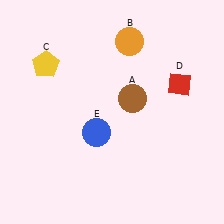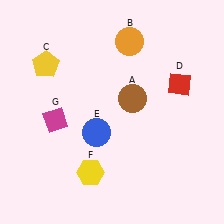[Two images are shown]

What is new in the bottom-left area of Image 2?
A magenta diamond (G) was added in the bottom-left area of Image 2.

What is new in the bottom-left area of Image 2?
A yellow hexagon (F) was added in the bottom-left area of Image 2.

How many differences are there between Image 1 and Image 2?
There are 2 differences between the two images.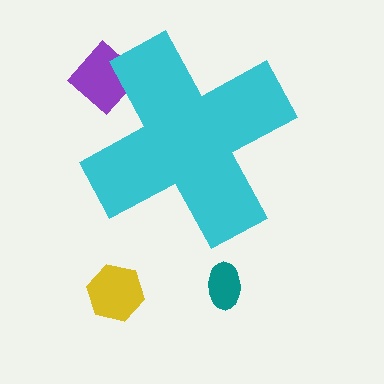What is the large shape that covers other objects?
A cyan cross.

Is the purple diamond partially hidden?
Yes, the purple diamond is partially hidden behind the cyan cross.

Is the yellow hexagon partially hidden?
No, the yellow hexagon is fully visible.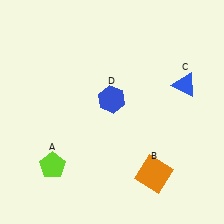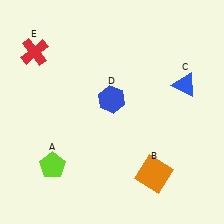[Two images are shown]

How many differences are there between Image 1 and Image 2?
There is 1 difference between the two images.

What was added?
A red cross (E) was added in Image 2.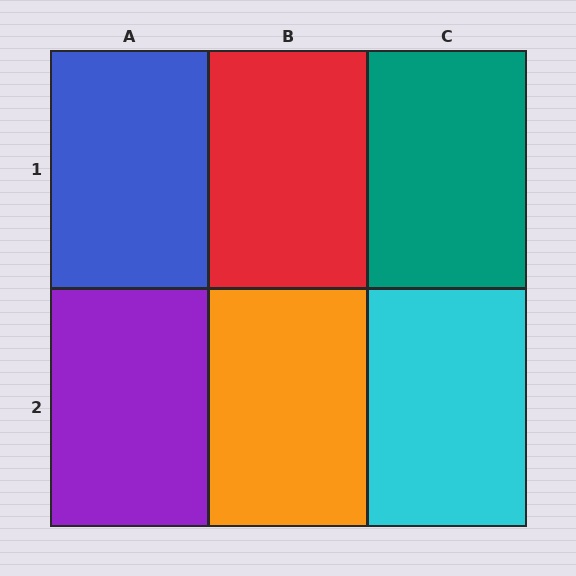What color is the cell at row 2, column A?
Purple.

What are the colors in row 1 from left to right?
Blue, red, teal.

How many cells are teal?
1 cell is teal.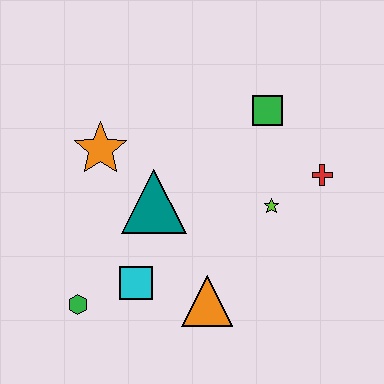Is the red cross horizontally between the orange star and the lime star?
No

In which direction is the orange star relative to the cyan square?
The orange star is above the cyan square.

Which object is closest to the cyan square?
The green hexagon is closest to the cyan square.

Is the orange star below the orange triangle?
No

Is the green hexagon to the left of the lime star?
Yes